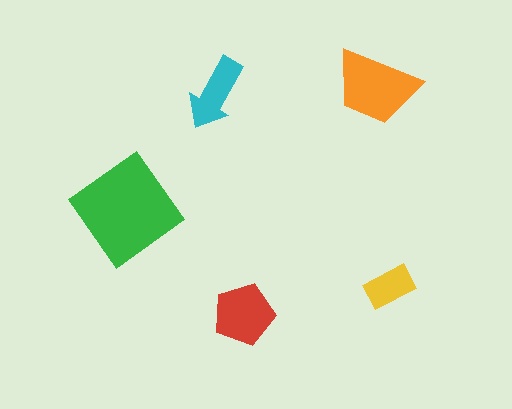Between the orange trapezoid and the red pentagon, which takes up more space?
The orange trapezoid.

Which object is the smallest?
The yellow rectangle.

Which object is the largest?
The green diamond.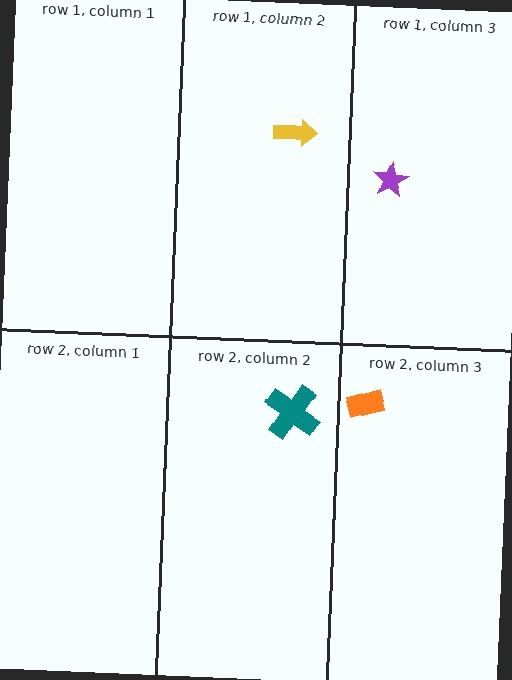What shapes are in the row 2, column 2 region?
The teal cross.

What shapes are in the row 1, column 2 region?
The yellow arrow.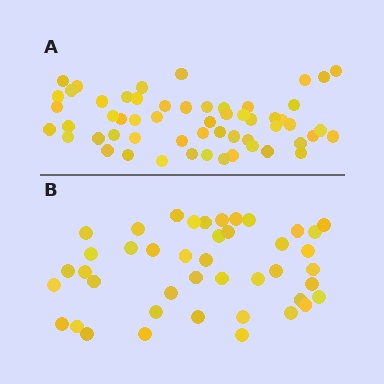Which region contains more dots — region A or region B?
Region A (the top region) has more dots.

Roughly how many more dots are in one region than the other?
Region A has approximately 15 more dots than region B.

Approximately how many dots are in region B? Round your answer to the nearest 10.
About 40 dots. (The exact count is 43, which rounds to 40.)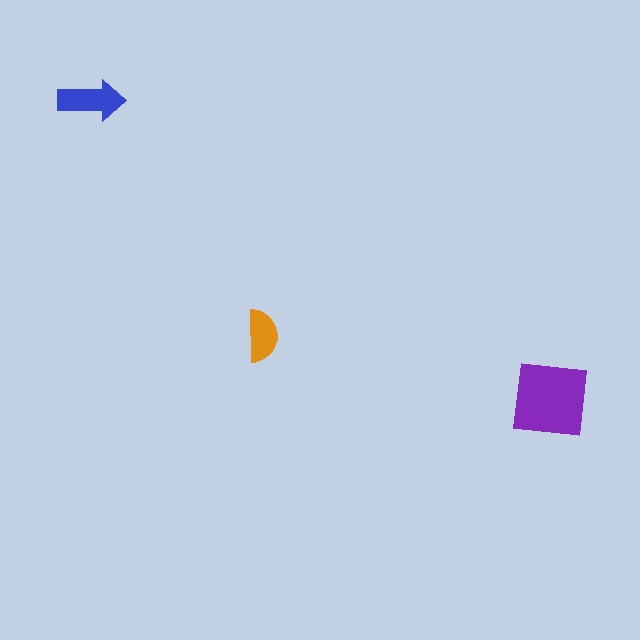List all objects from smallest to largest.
The orange semicircle, the blue arrow, the purple square.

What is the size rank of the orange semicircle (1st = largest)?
3rd.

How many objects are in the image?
There are 3 objects in the image.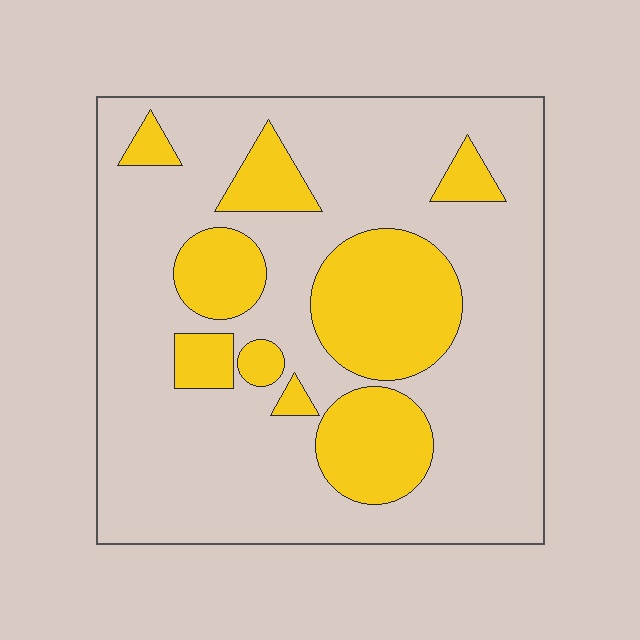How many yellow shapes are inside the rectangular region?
9.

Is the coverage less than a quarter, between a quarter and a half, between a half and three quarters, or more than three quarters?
Between a quarter and a half.